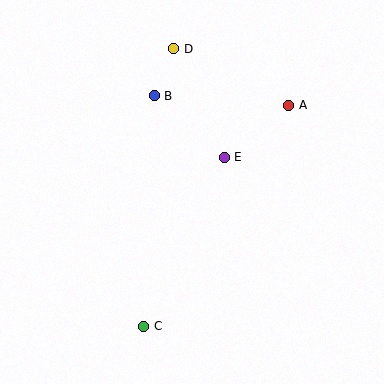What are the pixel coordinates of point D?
Point D is at (174, 49).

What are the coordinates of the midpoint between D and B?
The midpoint between D and B is at (164, 72).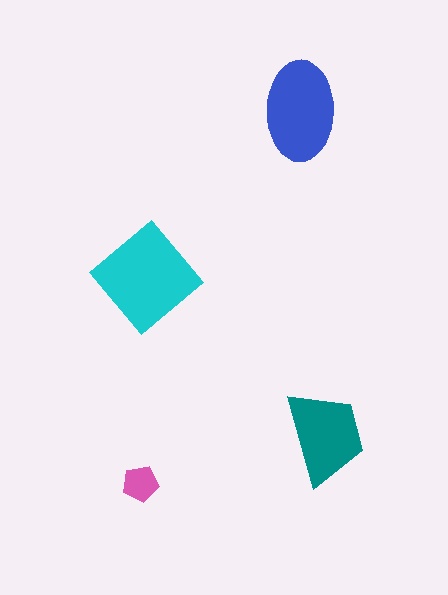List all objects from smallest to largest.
The pink pentagon, the teal trapezoid, the blue ellipse, the cyan diamond.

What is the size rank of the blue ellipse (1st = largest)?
2nd.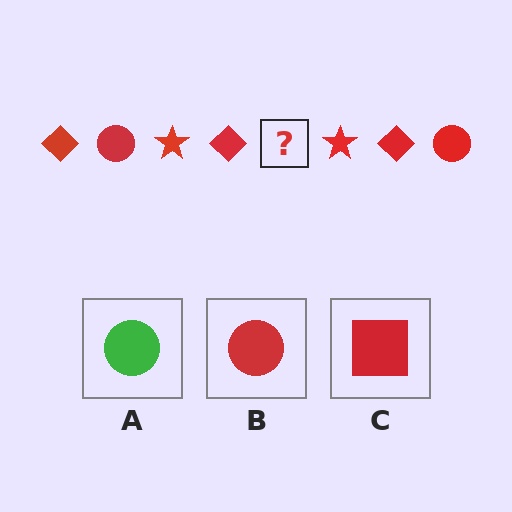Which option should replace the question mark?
Option B.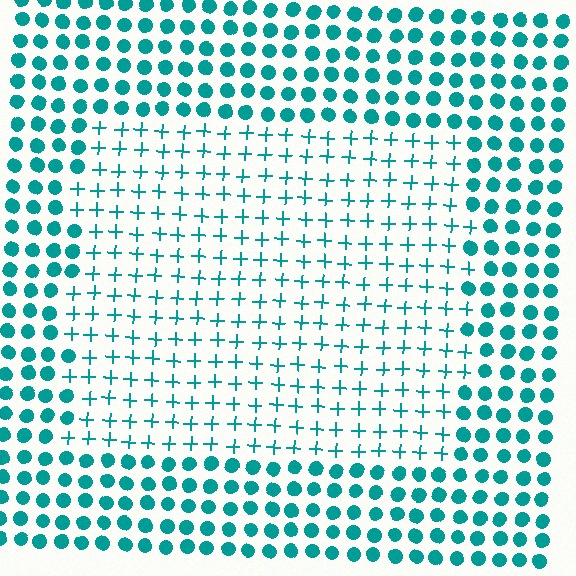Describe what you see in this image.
The image is filled with small teal elements arranged in a uniform grid. A rectangle-shaped region contains plus signs, while the surrounding area contains circles. The boundary is defined purely by the change in element shape.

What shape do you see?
I see a rectangle.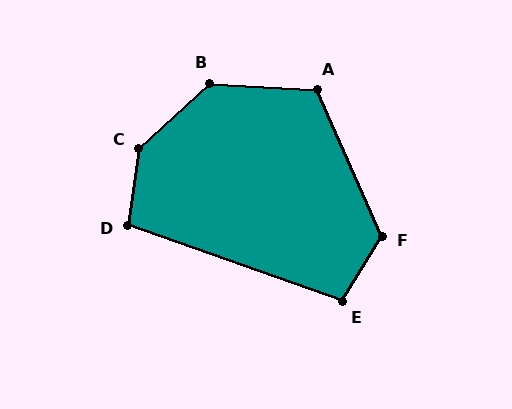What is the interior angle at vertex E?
Approximately 102 degrees (obtuse).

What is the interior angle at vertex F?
Approximately 125 degrees (obtuse).